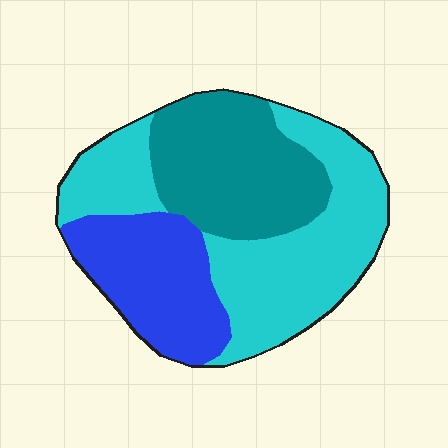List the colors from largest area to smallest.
From largest to smallest: cyan, teal, blue.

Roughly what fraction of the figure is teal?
Teal covers about 30% of the figure.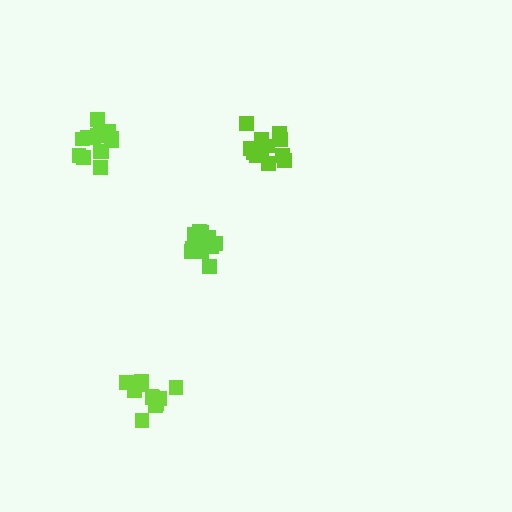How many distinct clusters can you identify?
There are 4 distinct clusters.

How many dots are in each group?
Group 1: 12 dots, Group 2: 13 dots, Group 3: 15 dots, Group 4: 12 dots (52 total).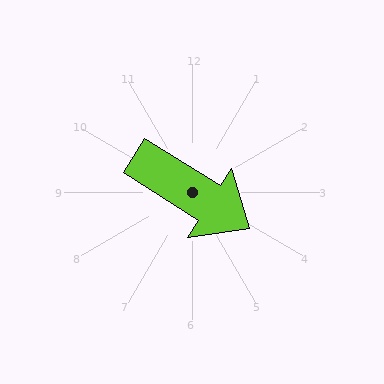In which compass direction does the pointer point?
Southeast.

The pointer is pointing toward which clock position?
Roughly 4 o'clock.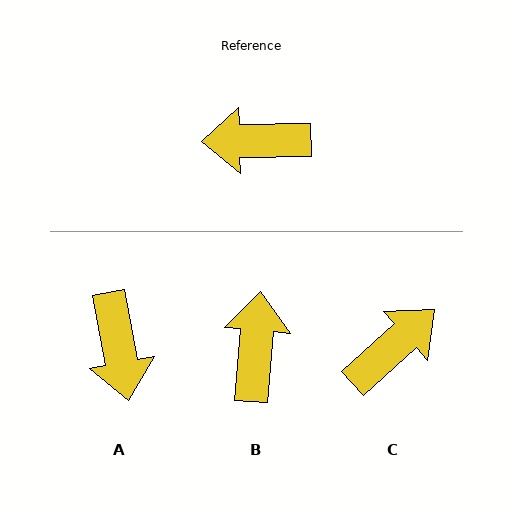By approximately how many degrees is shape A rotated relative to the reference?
Approximately 100 degrees counter-clockwise.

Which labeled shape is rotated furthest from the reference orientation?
C, about 139 degrees away.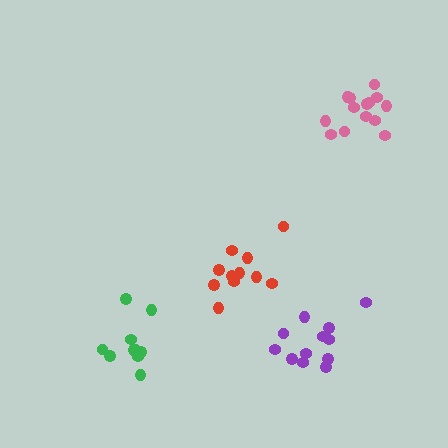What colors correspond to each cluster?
The clusters are colored: green, pink, purple, red.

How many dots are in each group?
Group 1: 10 dots, Group 2: 14 dots, Group 3: 12 dots, Group 4: 11 dots (47 total).